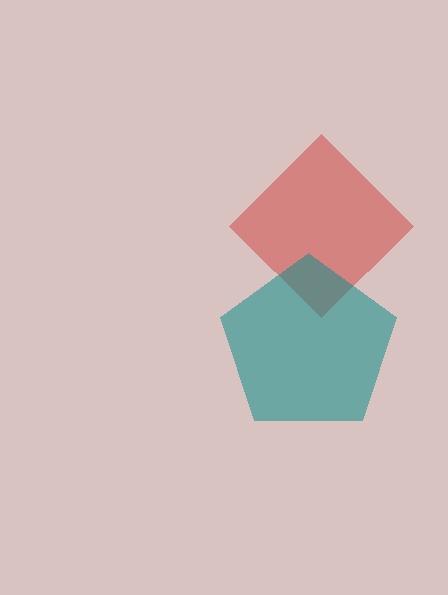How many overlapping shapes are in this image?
There are 2 overlapping shapes in the image.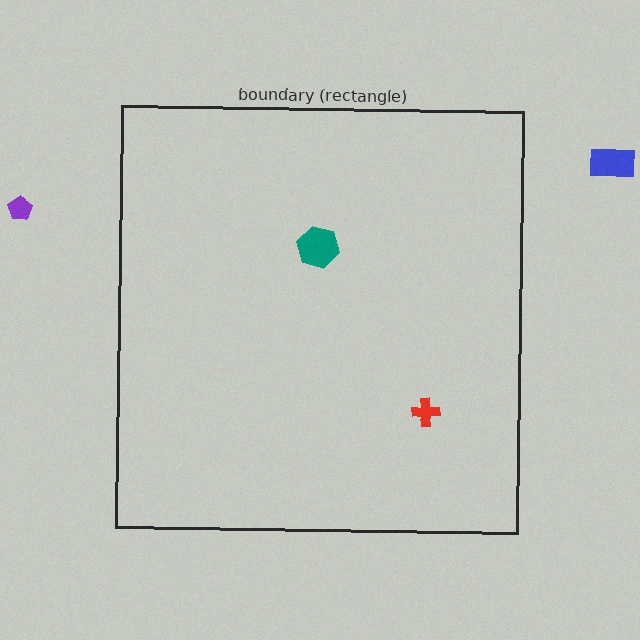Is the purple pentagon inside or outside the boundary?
Outside.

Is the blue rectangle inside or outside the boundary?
Outside.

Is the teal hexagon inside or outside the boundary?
Inside.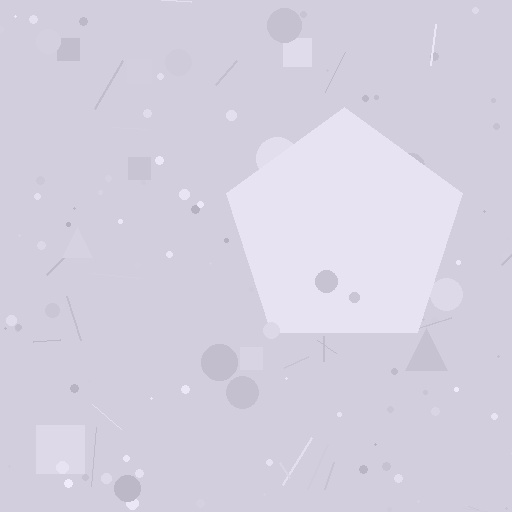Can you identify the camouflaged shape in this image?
The camouflaged shape is a pentagon.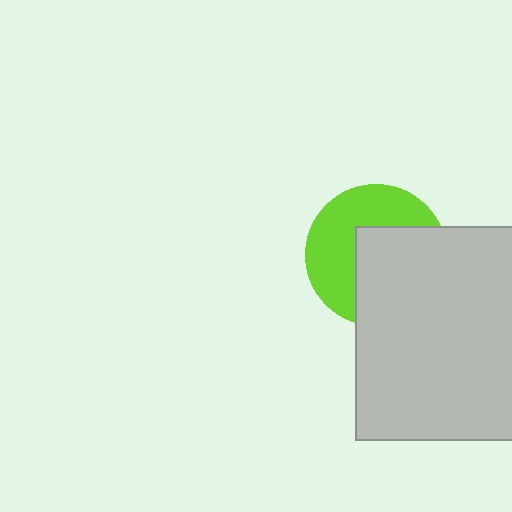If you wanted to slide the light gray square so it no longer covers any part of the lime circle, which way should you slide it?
Slide it toward the lower-right — that is the most direct way to separate the two shapes.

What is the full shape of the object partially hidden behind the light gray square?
The partially hidden object is a lime circle.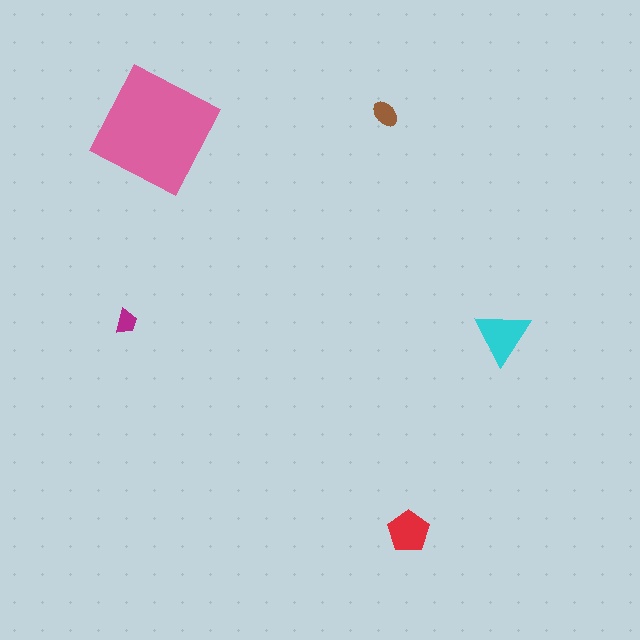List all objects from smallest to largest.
The magenta trapezoid, the brown ellipse, the red pentagon, the cyan triangle, the pink square.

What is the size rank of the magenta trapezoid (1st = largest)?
5th.